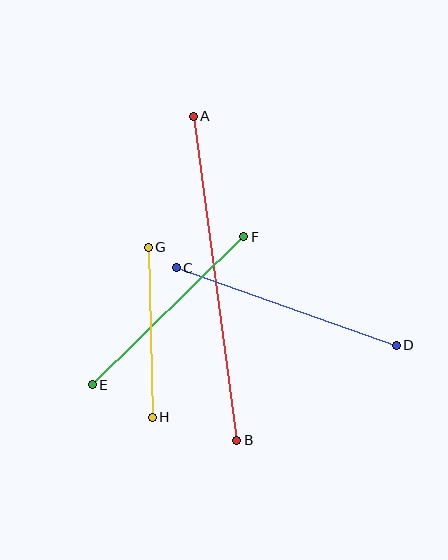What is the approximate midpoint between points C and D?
The midpoint is at approximately (286, 307) pixels.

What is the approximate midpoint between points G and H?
The midpoint is at approximately (150, 332) pixels.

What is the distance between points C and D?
The distance is approximately 233 pixels.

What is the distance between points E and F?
The distance is approximately 212 pixels.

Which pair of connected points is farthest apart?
Points A and B are farthest apart.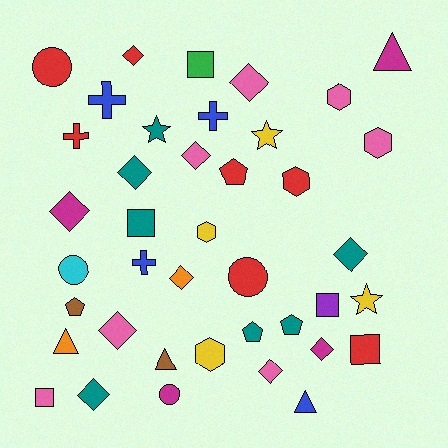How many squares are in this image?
There are 5 squares.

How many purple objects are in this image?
There is 1 purple object.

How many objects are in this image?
There are 40 objects.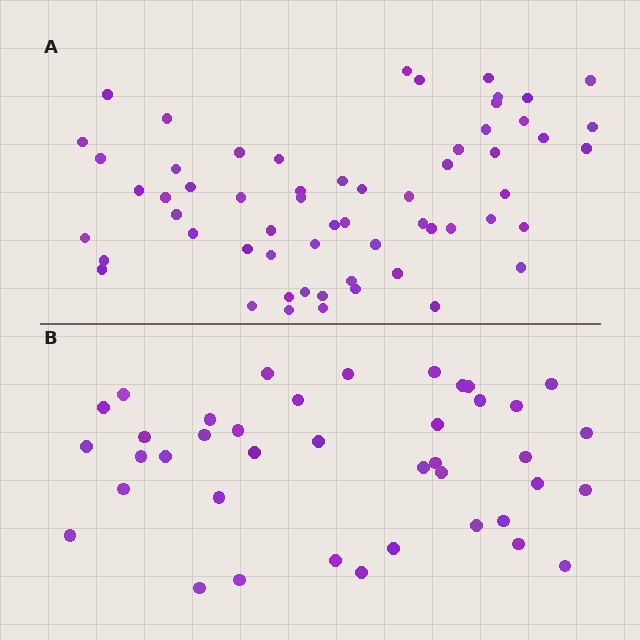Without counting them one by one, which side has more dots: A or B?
Region A (the top region) has more dots.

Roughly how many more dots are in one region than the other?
Region A has approximately 20 more dots than region B.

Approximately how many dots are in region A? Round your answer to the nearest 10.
About 60 dots.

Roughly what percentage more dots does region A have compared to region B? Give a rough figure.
About 50% more.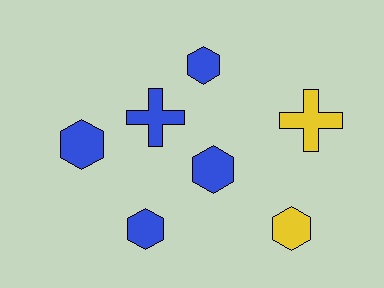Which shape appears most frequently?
Hexagon, with 5 objects.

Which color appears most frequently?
Blue, with 5 objects.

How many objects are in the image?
There are 7 objects.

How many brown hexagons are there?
There are no brown hexagons.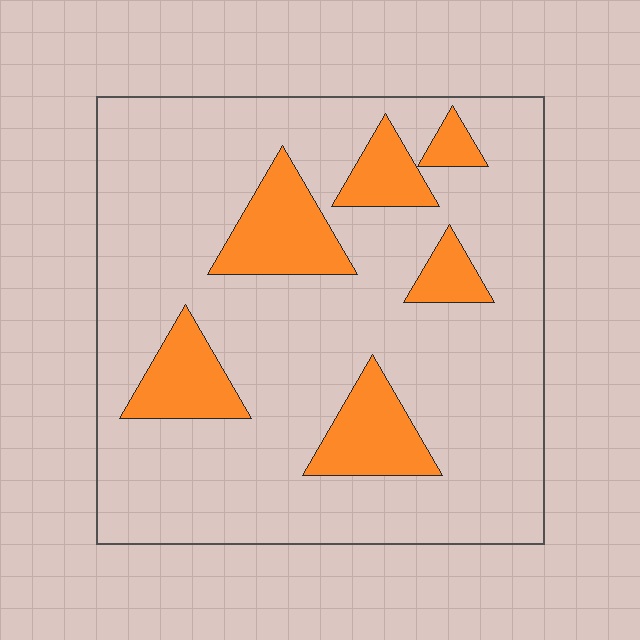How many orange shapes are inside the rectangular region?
6.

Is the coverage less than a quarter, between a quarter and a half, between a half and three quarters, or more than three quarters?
Less than a quarter.